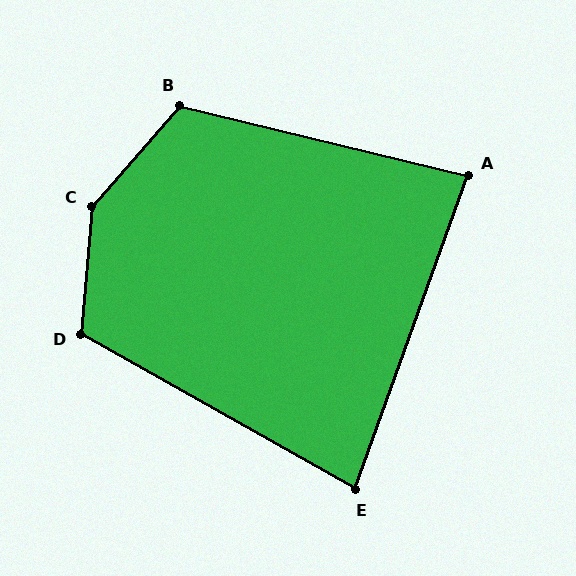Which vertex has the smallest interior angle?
E, at approximately 80 degrees.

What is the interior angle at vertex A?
Approximately 84 degrees (acute).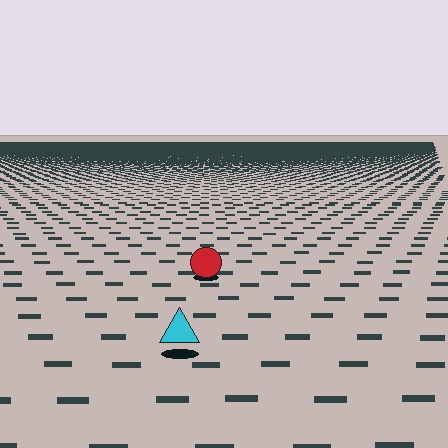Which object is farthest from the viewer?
The red circle is farthest from the viewer. It appears smaller and the ground texture around it is denser.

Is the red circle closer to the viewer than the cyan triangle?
No. The cyan triangle is closer — you can tell from the texture gradient: the ground texture is coarser near it.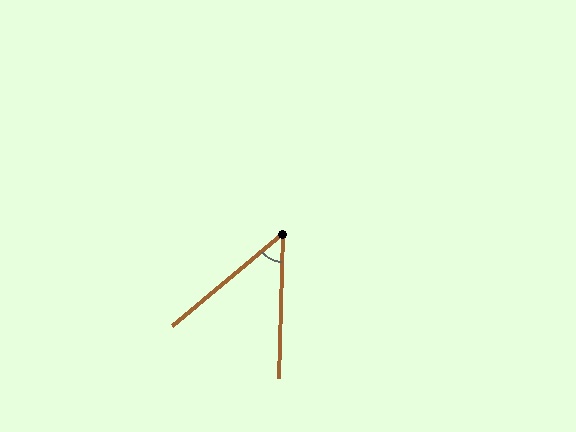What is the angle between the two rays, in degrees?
Approximately 49 degrees.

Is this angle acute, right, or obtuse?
It is acute.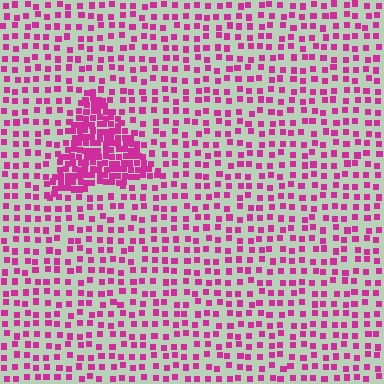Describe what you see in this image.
The image contains small magenta elements arranged at two different densities. A triangle-shaped region is visible where the elements are more densely packed than the surrounding area.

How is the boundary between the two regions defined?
The boundary is defined by a change in element density (approximately 2.8x ratio). All elements are the same color, size, and shape.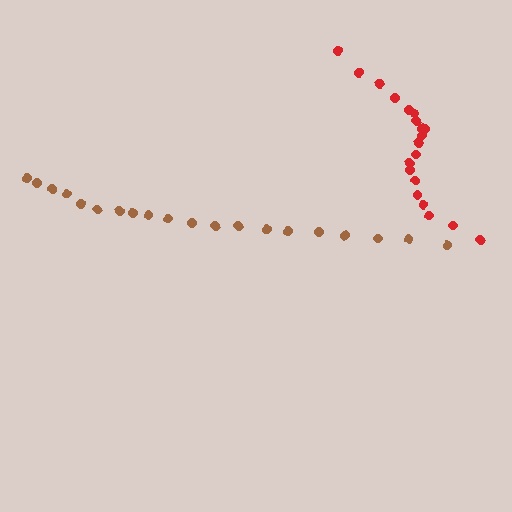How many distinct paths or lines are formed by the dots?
There are 2 distinct paths.